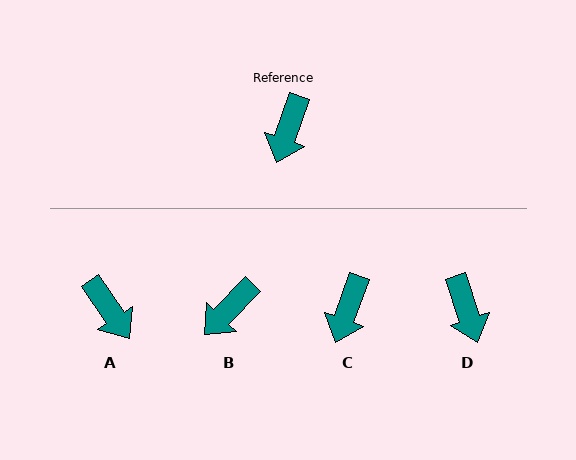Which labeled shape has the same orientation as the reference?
C.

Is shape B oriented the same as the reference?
No, it is off by about 25 degrees.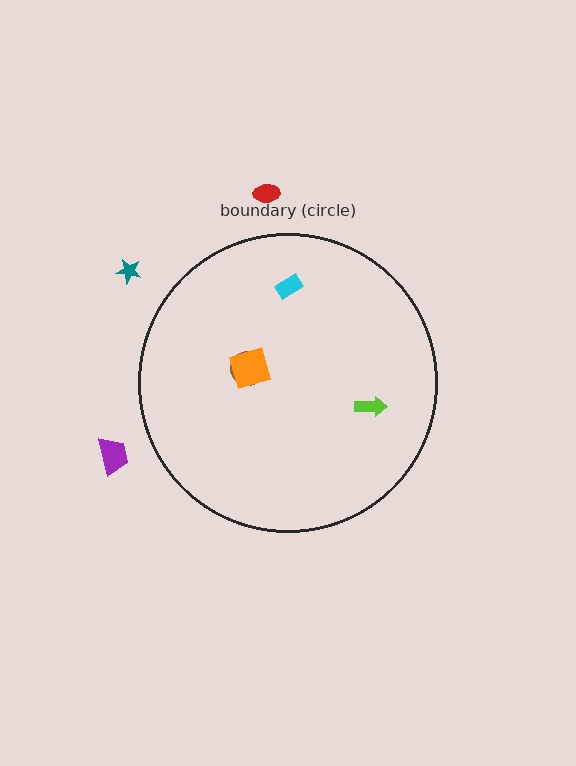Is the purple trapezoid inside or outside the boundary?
Outside.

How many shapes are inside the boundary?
4 inside, 3 outside.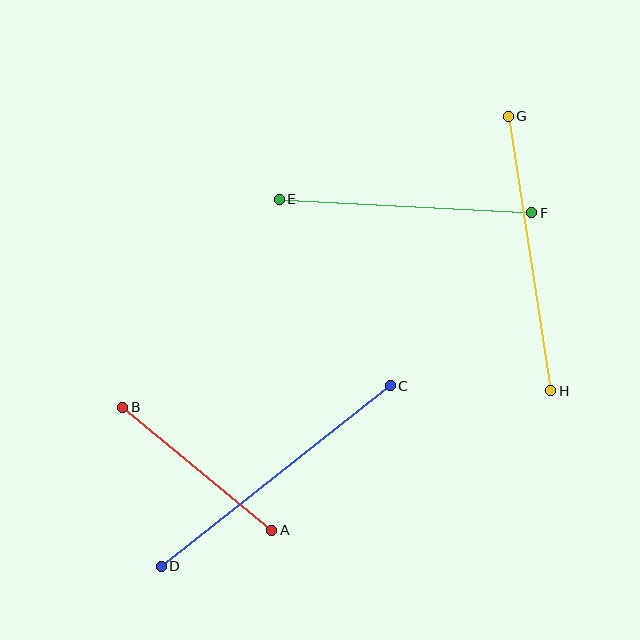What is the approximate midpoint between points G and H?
The midpoint is at approximately (530, 253) pixels.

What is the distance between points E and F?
The distance is approximately 253 pixels.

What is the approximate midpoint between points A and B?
The midpoint is at approximately (197, 469) pixels.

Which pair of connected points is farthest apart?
Points C and D are farthest apart.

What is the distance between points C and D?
The distance is approximately 292 pixels.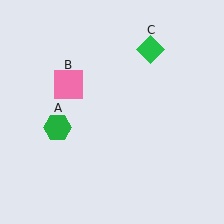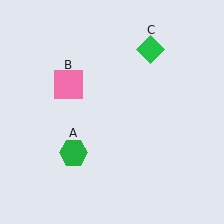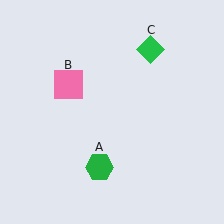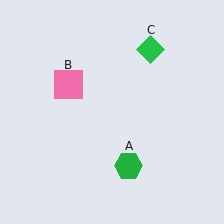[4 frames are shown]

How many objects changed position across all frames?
1 object changed position: green hexagon (object A).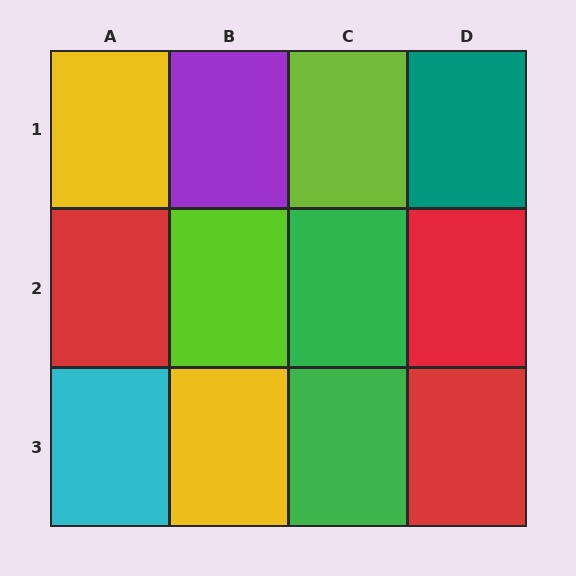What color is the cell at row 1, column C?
Lime.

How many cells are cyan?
1 cell is cyan.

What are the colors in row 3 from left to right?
Cyan, yellow, green, red.